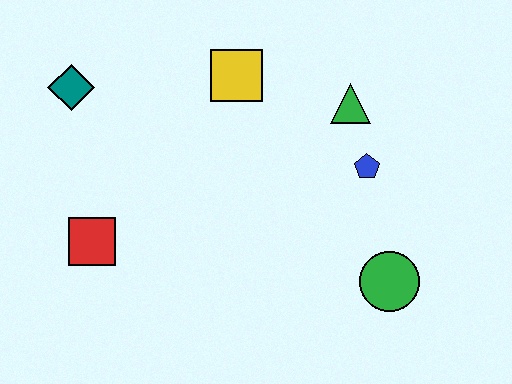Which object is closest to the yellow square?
The green triangle is closest to the yellow square.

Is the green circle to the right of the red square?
Yes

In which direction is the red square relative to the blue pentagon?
The red square is to the left of the blue pentagon.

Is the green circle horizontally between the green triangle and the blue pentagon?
No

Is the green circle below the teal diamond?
Yes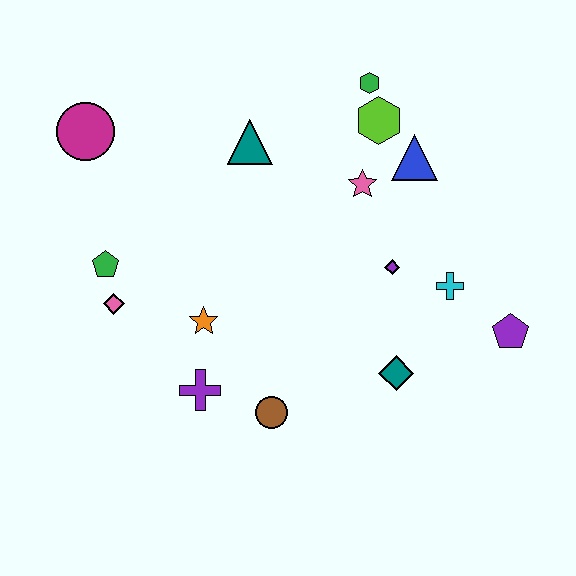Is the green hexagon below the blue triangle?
No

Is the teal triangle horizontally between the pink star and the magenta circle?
Yes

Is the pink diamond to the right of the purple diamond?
No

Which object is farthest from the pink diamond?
The purple pentagon is farthest from the pink diamond.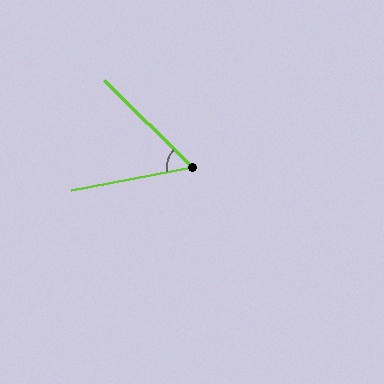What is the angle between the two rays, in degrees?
Approximately 55 degrees.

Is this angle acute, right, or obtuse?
It is acute.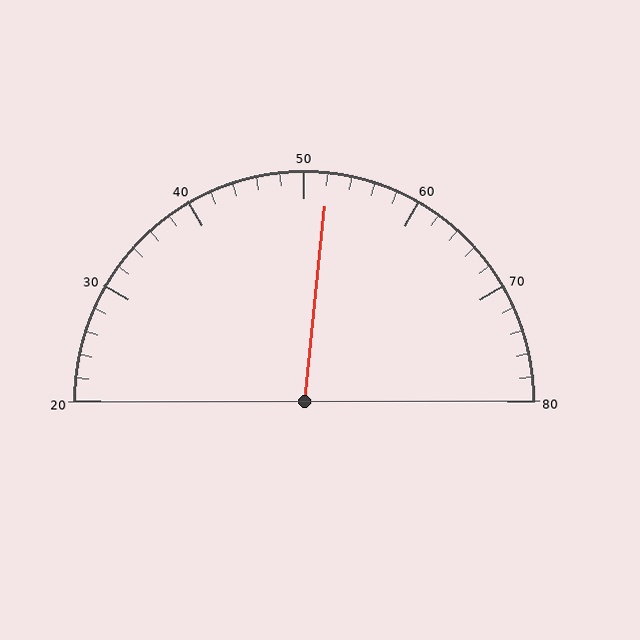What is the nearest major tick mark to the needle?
The nearest major tick mark is 50.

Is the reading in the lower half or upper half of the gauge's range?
The reading is in the upper half of the range (20 to 80).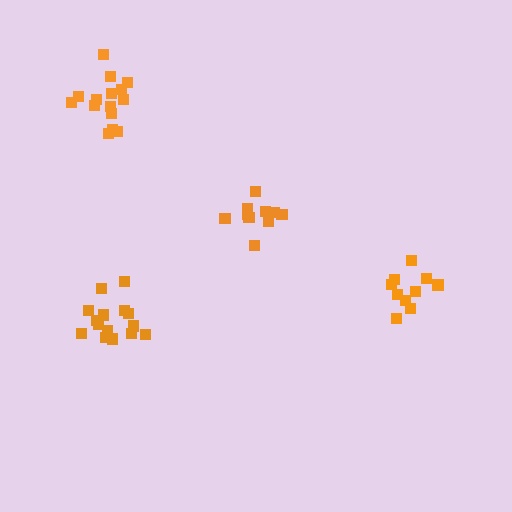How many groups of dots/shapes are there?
There are 4 groups.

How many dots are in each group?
Group 1: 10 dots, Group 2: 15 dots, Group 3: 15 dots, Group 4: 10 dots (50 total).